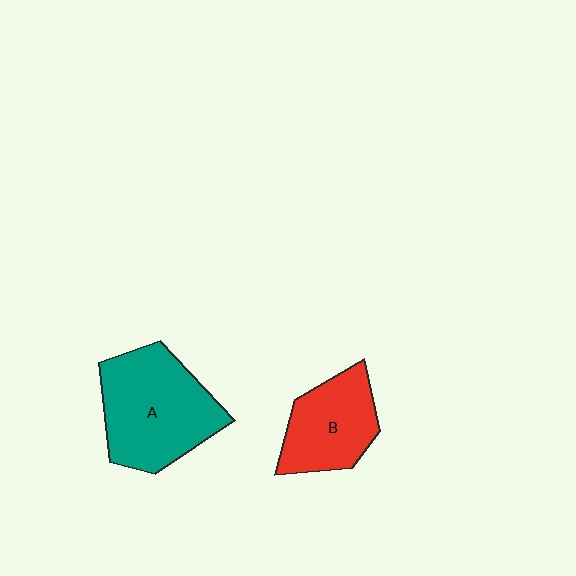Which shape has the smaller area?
Shape B (red).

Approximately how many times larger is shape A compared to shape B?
Approximately 1.5 times.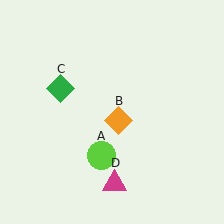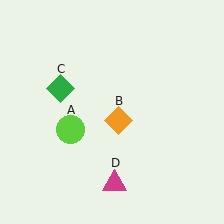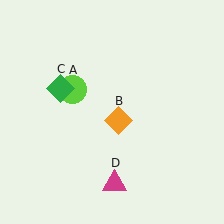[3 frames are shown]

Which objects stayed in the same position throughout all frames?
Orange diamond (object B) and green diamond (object C) and magenta triangle (object D) remained stationary.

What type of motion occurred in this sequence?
The lime circle (object A) rotated clockwise around the center of the scene.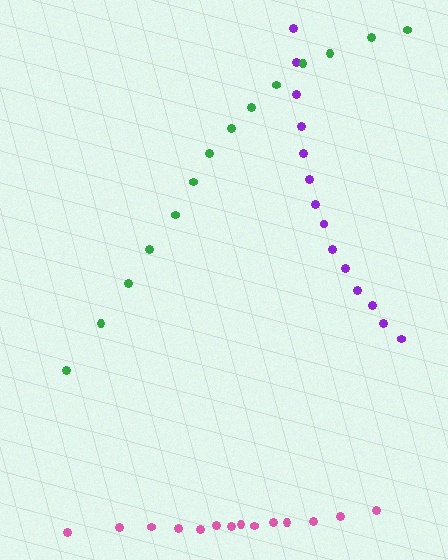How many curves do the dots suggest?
There are 3 distinct paths.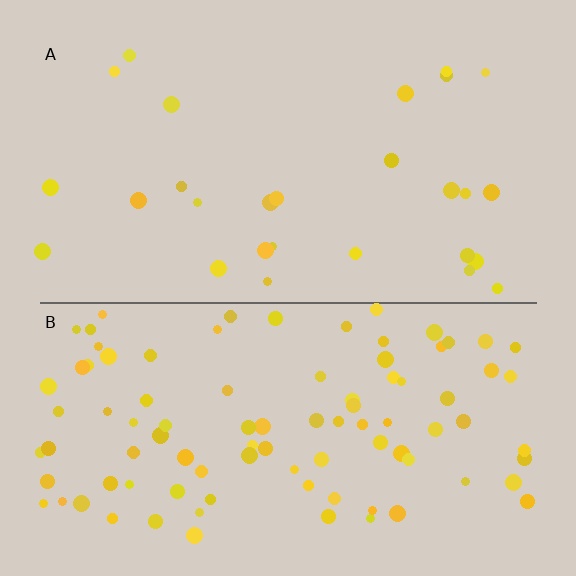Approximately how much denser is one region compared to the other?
Approximately 3.3× — region B over region A.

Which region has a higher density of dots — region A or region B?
B (the bottom).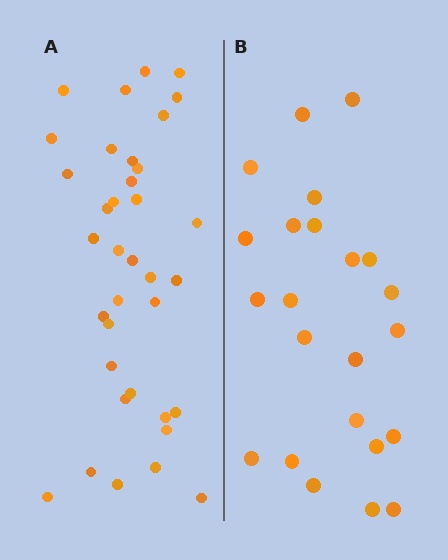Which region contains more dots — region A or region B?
Region A (the left region) has more dots.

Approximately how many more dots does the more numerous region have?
Region A has approximately 15 more dots than region B.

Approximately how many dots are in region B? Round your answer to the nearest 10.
About 20 dots. (The exact count is 23, which rounds to 20.)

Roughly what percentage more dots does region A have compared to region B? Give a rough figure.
About 55% more.